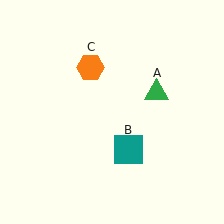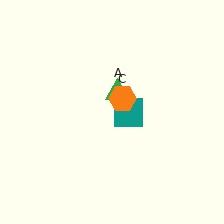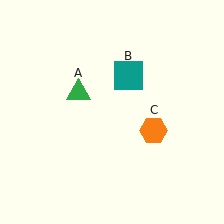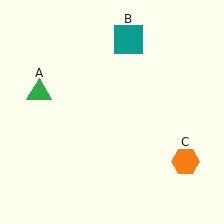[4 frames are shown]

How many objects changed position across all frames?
3 objects changed position: green triangle (object A), teal square (object B), orange hexagon (object C).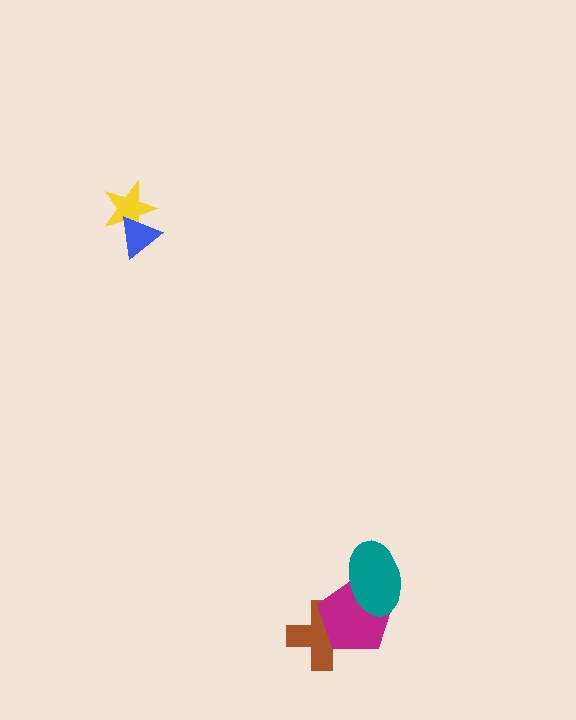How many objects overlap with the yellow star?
1 object overlaps with the yellow star.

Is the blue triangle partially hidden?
No, no other shape covers it.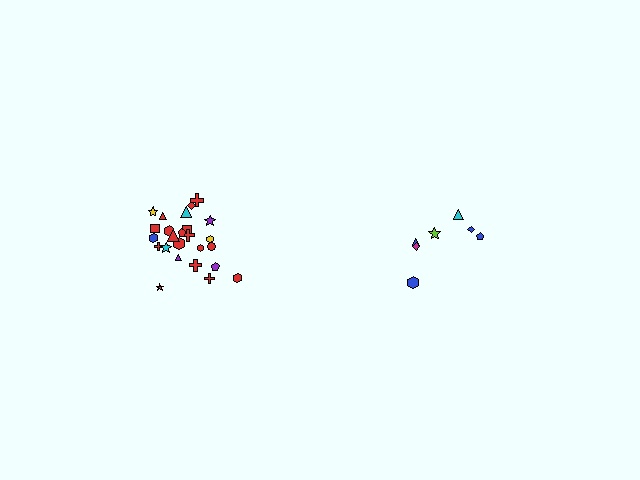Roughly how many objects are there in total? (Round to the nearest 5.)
Roughly 30 objects in total.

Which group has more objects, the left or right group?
The left group.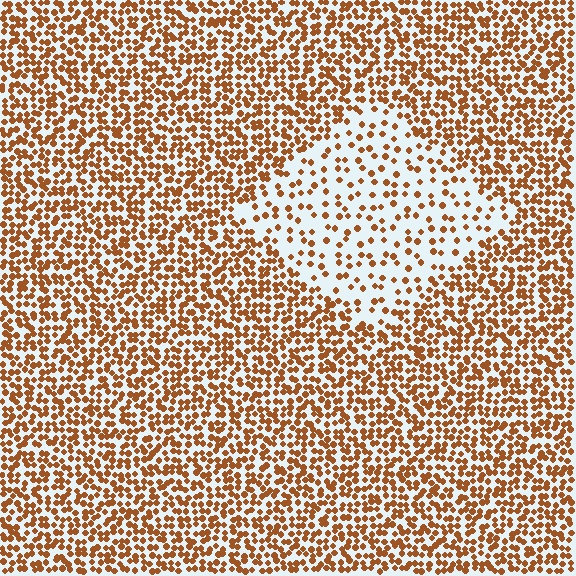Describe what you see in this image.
The image contains small brown elements arranged at two different densities. A diamond-shaped region is visible where the elements are less densely packed than the surrounding area.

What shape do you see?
I see a diamond.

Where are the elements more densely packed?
The elements are more densely packed outside the diamond boundary.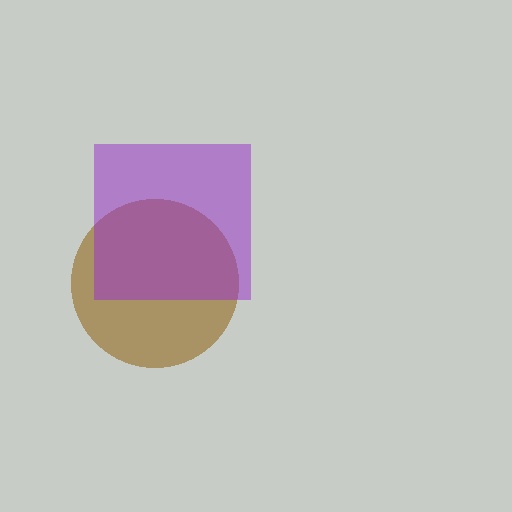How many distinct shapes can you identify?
There are 2 distinct shapes: a brown circle, a purple square.